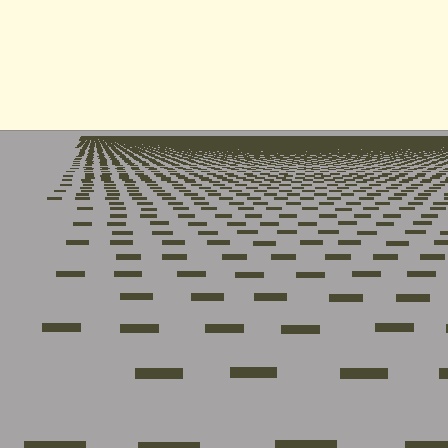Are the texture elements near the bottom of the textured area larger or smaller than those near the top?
Larger. Near the bottom, elements are closer to the viewer and appear at a bigger on-screen size.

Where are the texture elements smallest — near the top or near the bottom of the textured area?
Near the top.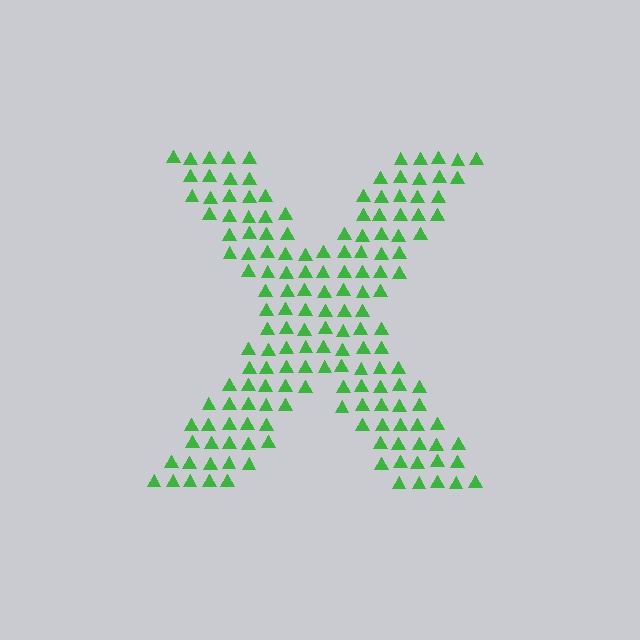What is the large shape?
The large shape is the letter X.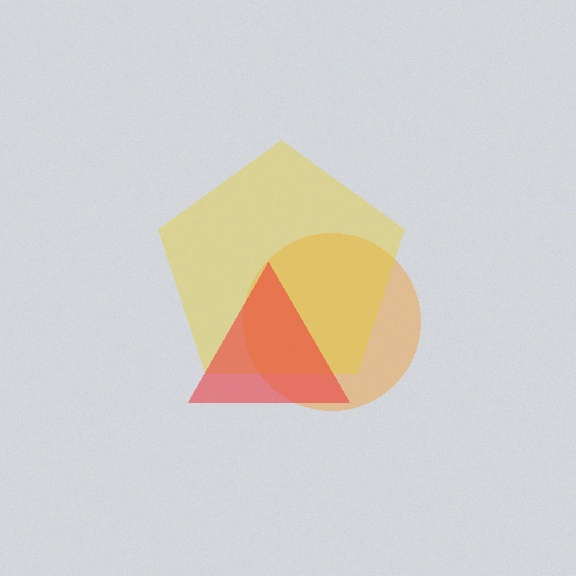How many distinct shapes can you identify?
There are 3 distinct shapes: an orange circle, a yellow pentagon, a red triangle.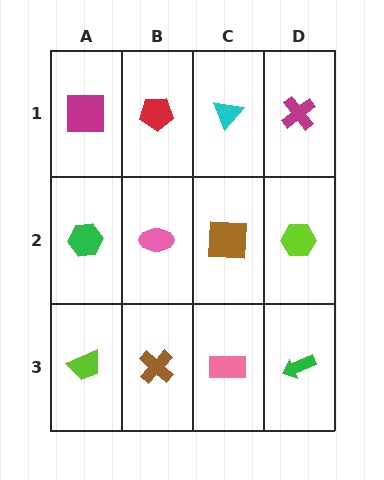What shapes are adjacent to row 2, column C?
A cyan triangle (row 1, column C), a pink rectangle (row 3, column C), a pink ellipse (row 2, column B), a lime hexagon (row 2, column D).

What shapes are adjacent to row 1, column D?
A lime hexagon (row 2, column D), a cyan triangle (row 1, column C).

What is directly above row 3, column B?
A pink ellipse.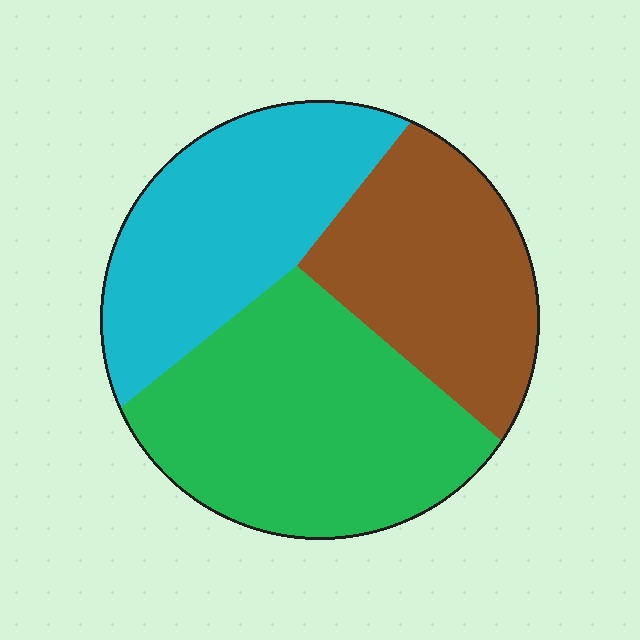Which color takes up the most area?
Green, at roughly 40%.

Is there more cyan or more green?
Green.